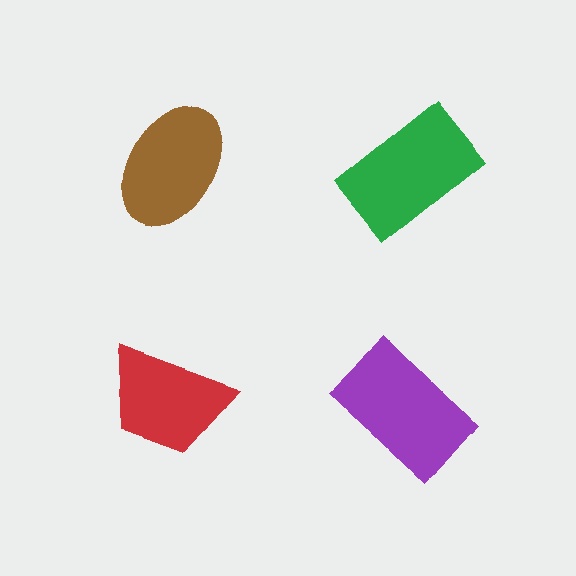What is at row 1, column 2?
A green rectangle.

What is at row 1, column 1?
A brown ellipse.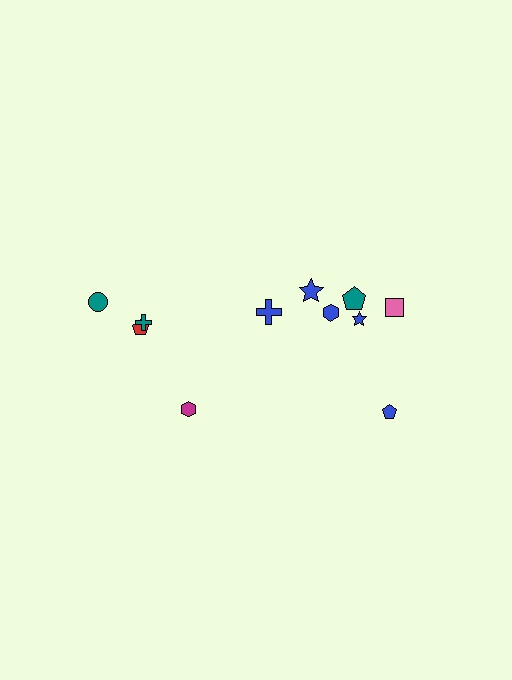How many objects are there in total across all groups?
There are 11 objects.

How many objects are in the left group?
There are 4 objects.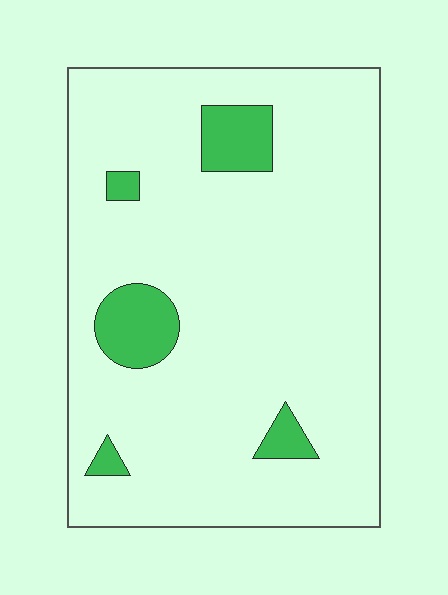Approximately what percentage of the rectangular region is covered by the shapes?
Approximately 10%.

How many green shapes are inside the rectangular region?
5.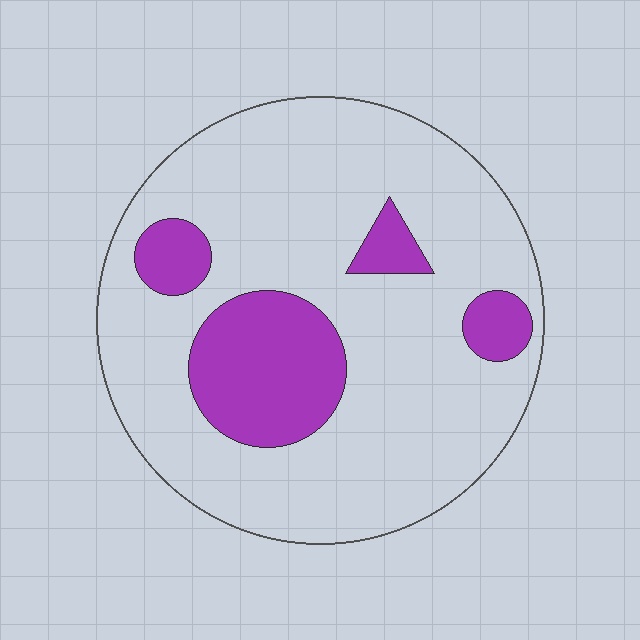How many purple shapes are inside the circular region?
4.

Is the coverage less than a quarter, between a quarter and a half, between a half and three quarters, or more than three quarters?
Less than a quarter.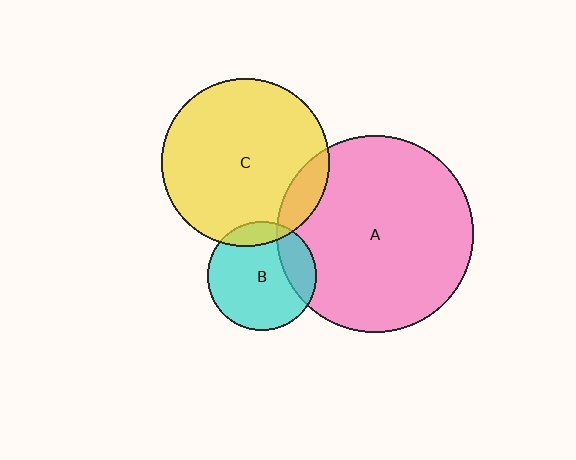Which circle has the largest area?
Circle A (pink).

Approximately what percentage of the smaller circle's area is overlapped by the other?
Approximately 15%.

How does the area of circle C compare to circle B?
Approximately 2.4 times.